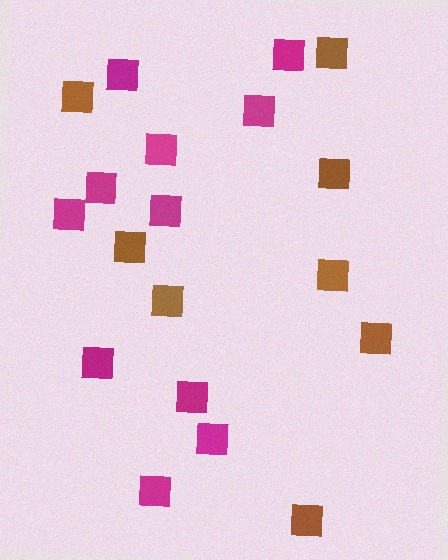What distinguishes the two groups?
There are 2 groups: one group of brown squares (8) and one group of magenta squares (11).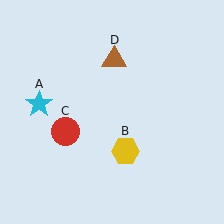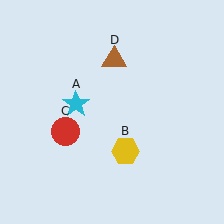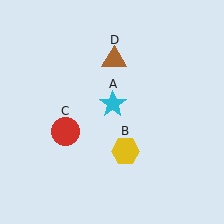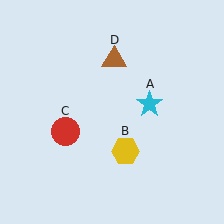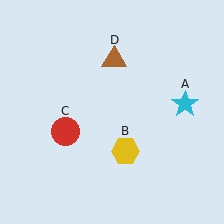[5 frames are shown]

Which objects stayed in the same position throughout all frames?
Yellow hexagon (object B) and red circle (object C) and brown triangle (object D) remained stationary.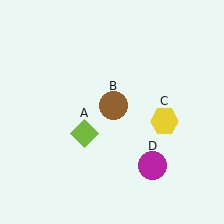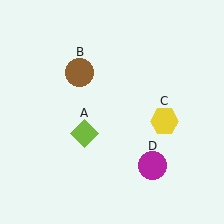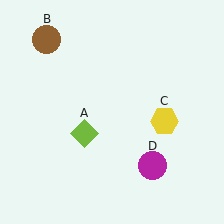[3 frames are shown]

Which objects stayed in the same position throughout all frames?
Lime diamond (object A) and yellow hexagon (object C) and magenta circle (object D) remained stationary.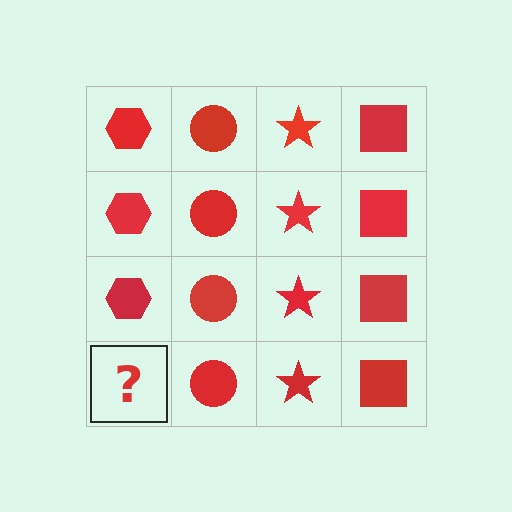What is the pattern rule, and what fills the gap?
The rule is that each column has a consistent shape. The gap should be filled with a red hexagon.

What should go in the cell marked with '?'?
The missing cell should contain a red hexagon.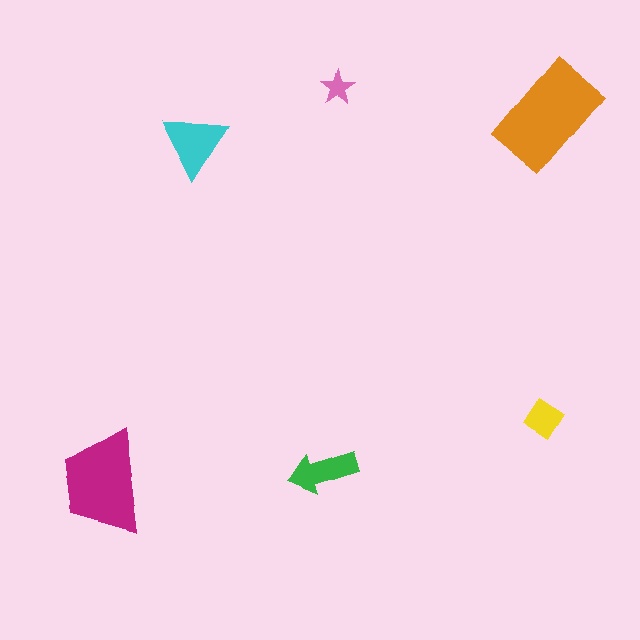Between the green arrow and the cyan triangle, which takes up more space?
The cyan triangle.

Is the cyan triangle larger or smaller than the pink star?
Larger.